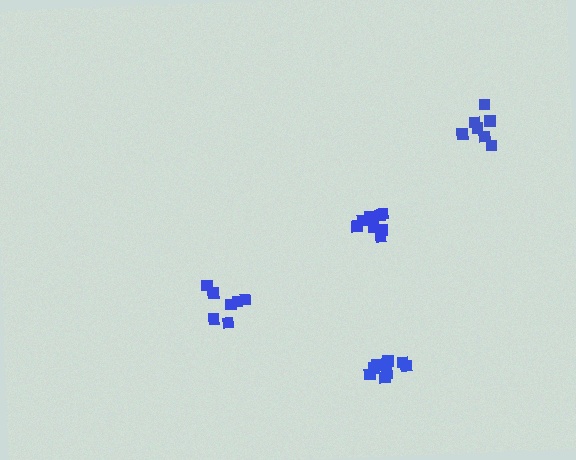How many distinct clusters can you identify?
There are 4 distinct clusters.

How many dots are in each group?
Group 1: 8 dots, Group 2: 9 dots, Group 3: 8 dots, Group 4: 7 dots (32 total).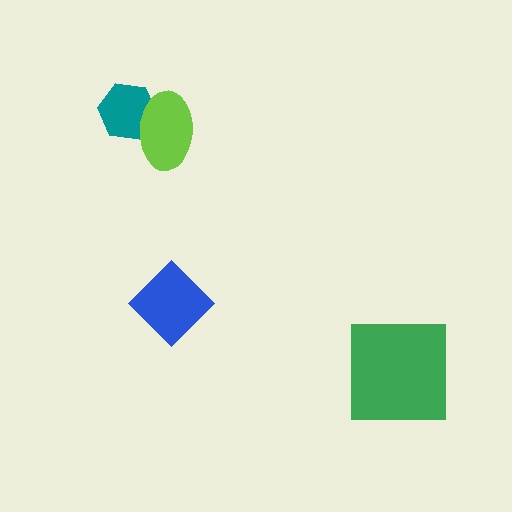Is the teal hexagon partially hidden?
Yes, it is partially covered by another shape.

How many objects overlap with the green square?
0 objects overlap with the green square.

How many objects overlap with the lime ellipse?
1 object overlaps with the lime ellipse.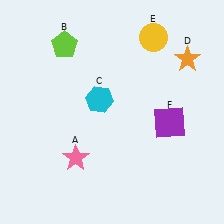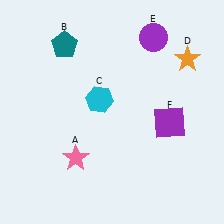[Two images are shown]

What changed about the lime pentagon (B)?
In Image 1, B is lime. In Image 2, it changed to teal.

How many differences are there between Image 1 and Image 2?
There are 2 differences between the two images.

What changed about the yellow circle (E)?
In Image 1, E is yellow. In Image 2, it changed to purple.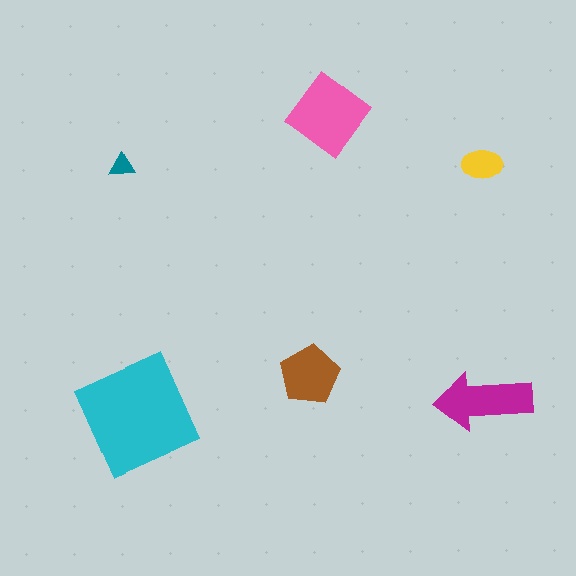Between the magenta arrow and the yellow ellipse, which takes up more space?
The magenta arrow.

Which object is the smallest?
The teal triangle.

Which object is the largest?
The cyan square.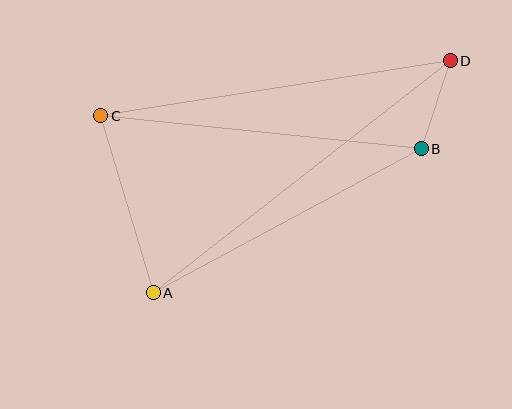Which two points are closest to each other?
Points B and D are closest to each other.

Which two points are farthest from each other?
Points A and D are farthest from each other.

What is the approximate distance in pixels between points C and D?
The distance between C and D is approximately 354 pixels.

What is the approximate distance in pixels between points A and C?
The distance between A and C is approximately 184 pixels.